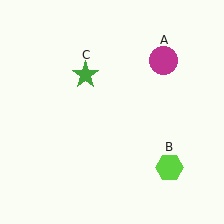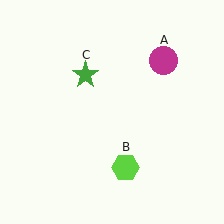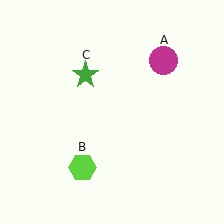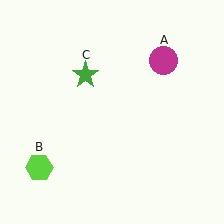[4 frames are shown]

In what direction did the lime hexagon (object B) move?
The lime hexagon (object B) moved left.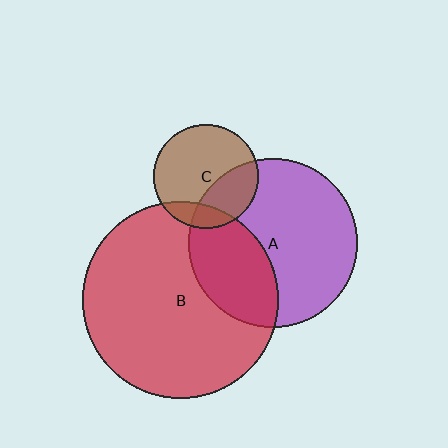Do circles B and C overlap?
Yes.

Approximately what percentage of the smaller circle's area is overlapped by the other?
Approximately 15%.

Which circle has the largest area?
Circle B (red).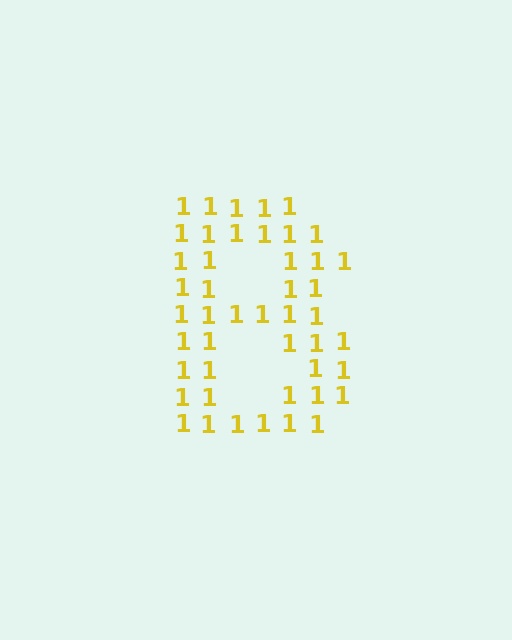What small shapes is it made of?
It is made of small digit 1's.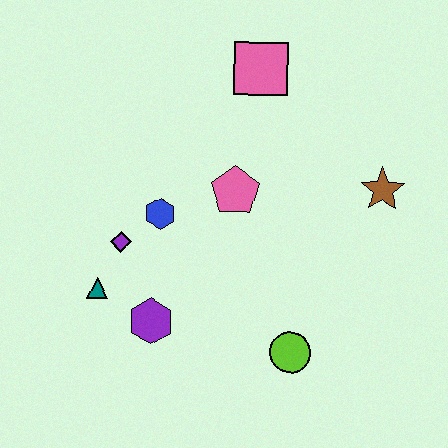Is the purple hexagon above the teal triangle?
No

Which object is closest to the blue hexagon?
The purple diamond is closest to the blue hexagon.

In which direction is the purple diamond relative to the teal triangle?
The purple diamond is above the teal triangle.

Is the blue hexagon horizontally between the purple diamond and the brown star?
Yes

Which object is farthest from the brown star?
The teal triangle is farthest from the brown star.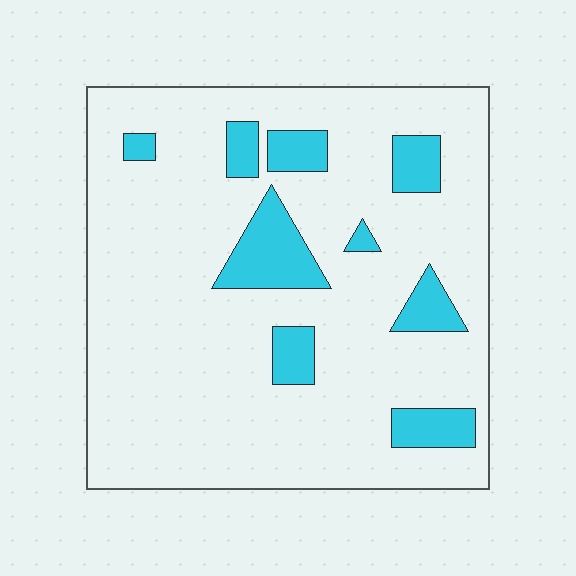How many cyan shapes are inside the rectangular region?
9.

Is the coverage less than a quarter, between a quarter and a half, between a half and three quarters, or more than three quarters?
Less than a quarter.